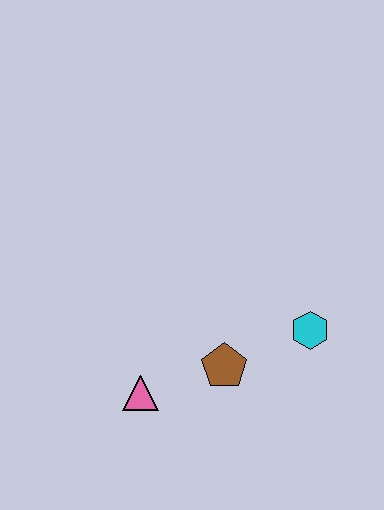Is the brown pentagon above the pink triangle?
Yes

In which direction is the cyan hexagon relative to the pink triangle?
The cyan hexagon is to the right of the pink triangle.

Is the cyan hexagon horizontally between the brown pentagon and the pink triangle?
No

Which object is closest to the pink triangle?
The brown pentagon is closest to the pink triangle.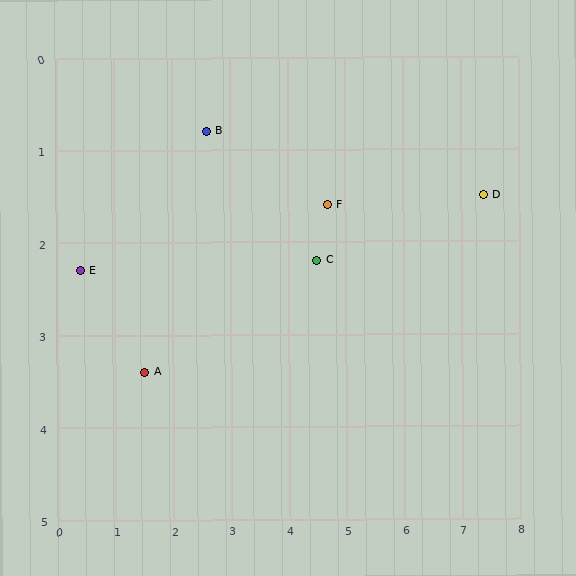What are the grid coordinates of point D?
Point D is at approximately (7.4, 1.5).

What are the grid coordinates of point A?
Point A is at approximately (1.5, 3.4).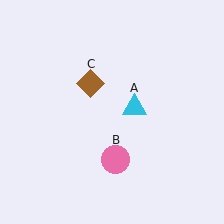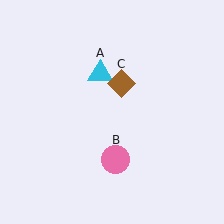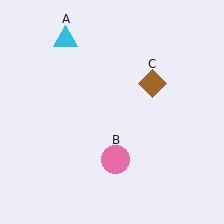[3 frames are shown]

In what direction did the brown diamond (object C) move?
The brown diamond (object C) moved right.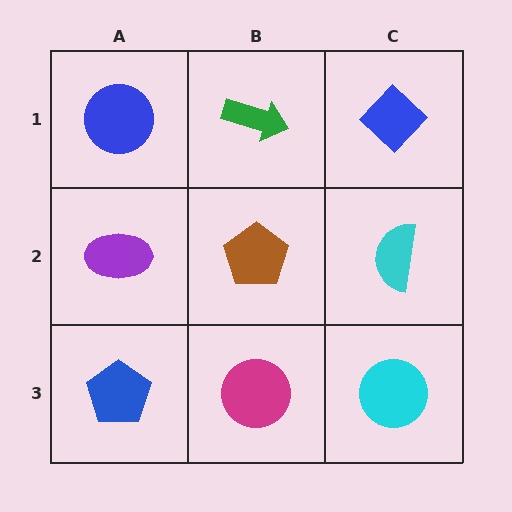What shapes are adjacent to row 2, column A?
A blue circle (row 1, column A), a blue pentagon (row 3, column A), a brown pentagon (row 2, column B).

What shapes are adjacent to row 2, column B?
A green arrow (row 1, column B), a magenta circle (row 3, column B), a purple ellipse (row 2, column A), a cyan semicircle (row 2, column C).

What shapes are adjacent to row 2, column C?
A blue diamond (row 1, column C), a cyan circle (row 3, column C), a brown pentagon (row 2, column B).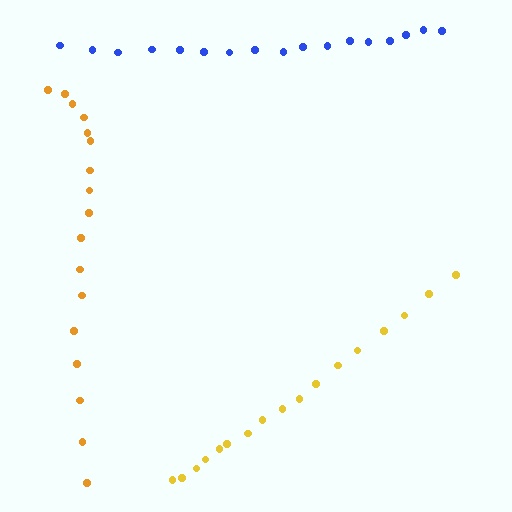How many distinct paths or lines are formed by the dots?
There are 3 distinct paths.